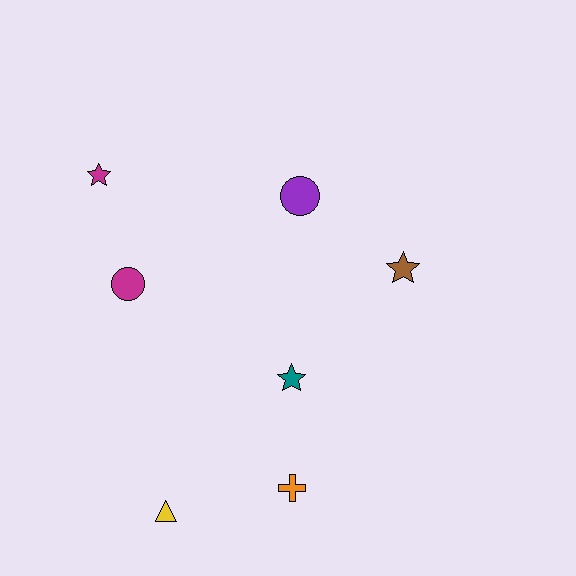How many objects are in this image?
There are 7 objects.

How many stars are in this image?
There are 3 stars.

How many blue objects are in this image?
There are no blue objects.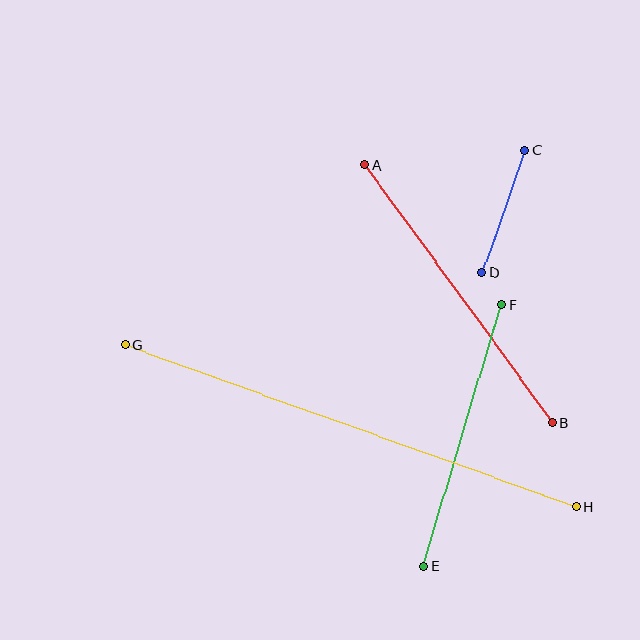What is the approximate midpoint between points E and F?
The midpoint is at approximately (463, 435) pixels.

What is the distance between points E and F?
The distance is approximately 273 pixels.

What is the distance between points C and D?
The distance is approximately 130 pixels.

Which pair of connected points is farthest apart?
Points G and H are farthest apart.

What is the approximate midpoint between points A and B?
The midpoint is at approximately (459, 294) pixels.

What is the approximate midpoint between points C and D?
The midpoint is at approximately (504, 211) pixels.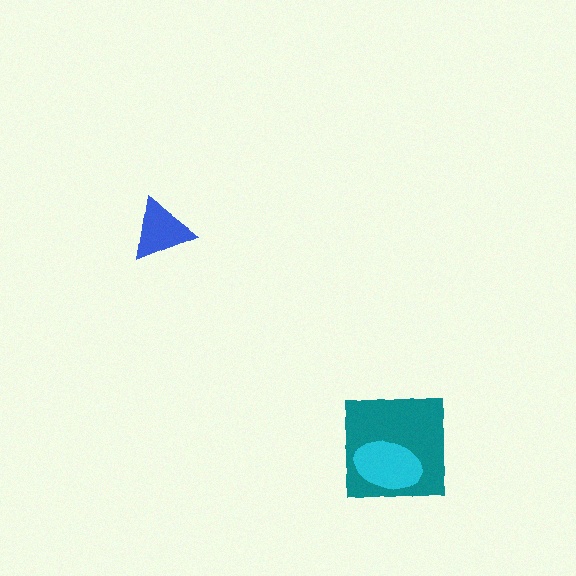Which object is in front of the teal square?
The cyan ellipse is in front of the teal square.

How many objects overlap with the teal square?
1 object overlaps with the teal square.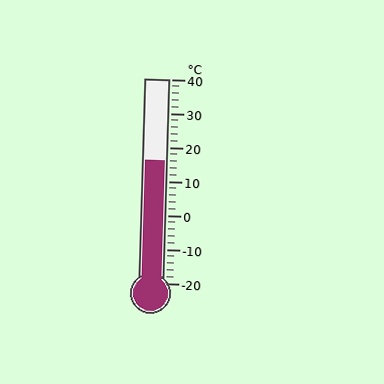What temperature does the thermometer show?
The thermometer shows approximately 16°C.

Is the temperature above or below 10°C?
The temperature is above 10°C.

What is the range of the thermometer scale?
The thermometer scale ranges from -20°C to 40°C.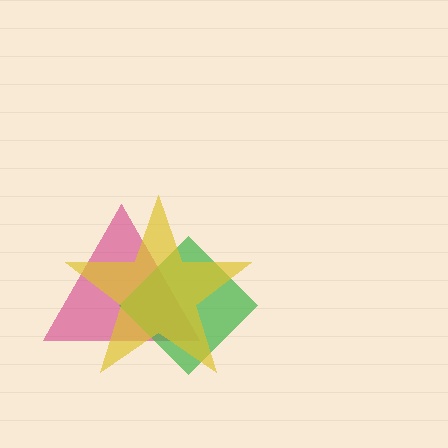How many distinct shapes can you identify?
There are 3 distinct shapes: a magenta triangle, a green diamond, a yellow star.